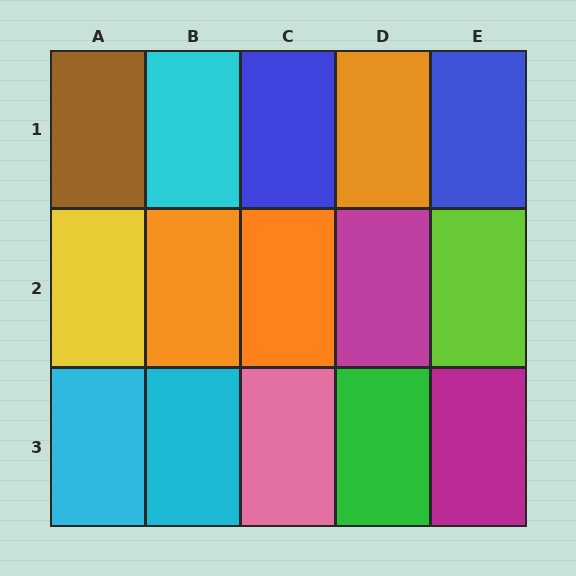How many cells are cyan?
3 cells are cyan.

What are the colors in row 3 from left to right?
Cyan, cyan, pink, green, magenta.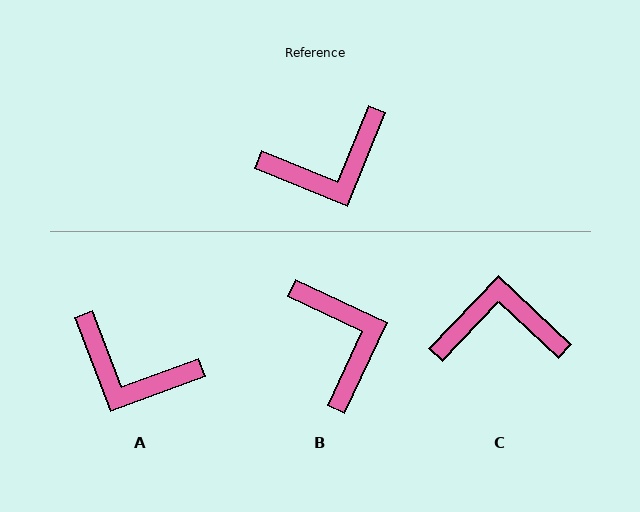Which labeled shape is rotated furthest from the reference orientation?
C, about 159 degrees away.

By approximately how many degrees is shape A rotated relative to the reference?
Approximately 47 degrees clockwise.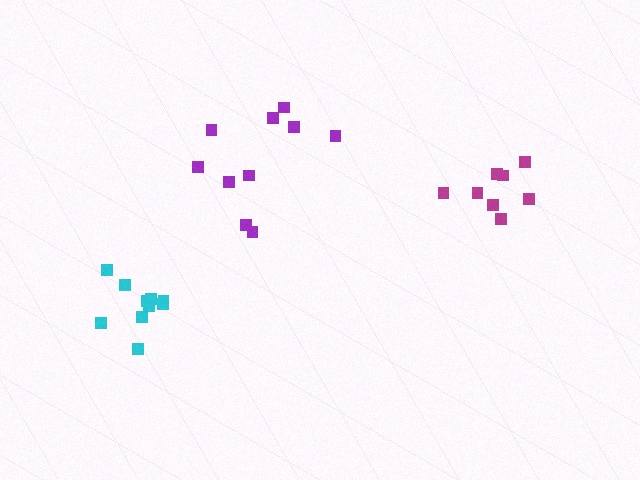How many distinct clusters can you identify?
There are 3 distinct clusters.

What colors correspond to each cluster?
The clusters are colored: cyan, purple, magenta.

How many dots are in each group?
Group 1: 10 dots, Group 2: 10 dots, Group 3: 8 dots (28 total).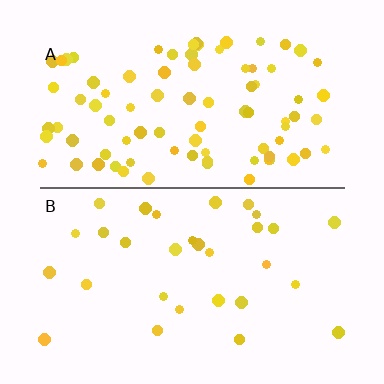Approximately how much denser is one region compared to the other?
Approximately 2.8× — region A over region B.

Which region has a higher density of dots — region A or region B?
A (the top).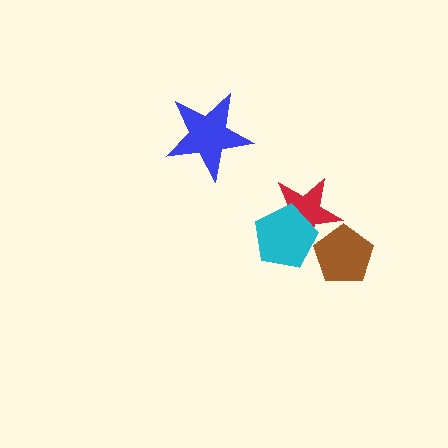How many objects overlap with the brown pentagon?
1 object overlaps with the brown pentagon.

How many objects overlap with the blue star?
0 objects overlap with the blue star.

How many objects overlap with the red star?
2 objects overlap with the red star.